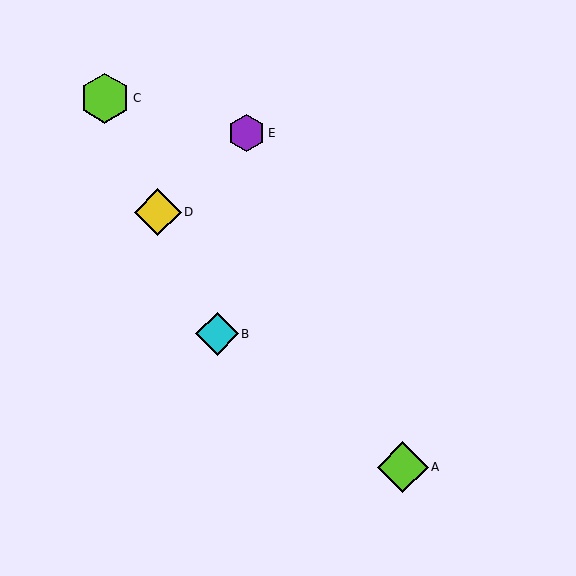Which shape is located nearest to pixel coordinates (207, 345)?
The cyan diamond (labeled B) at (217, 334) is nearest to that location.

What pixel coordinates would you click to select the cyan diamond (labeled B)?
Click at (217, 334) to select the cyan diamond B.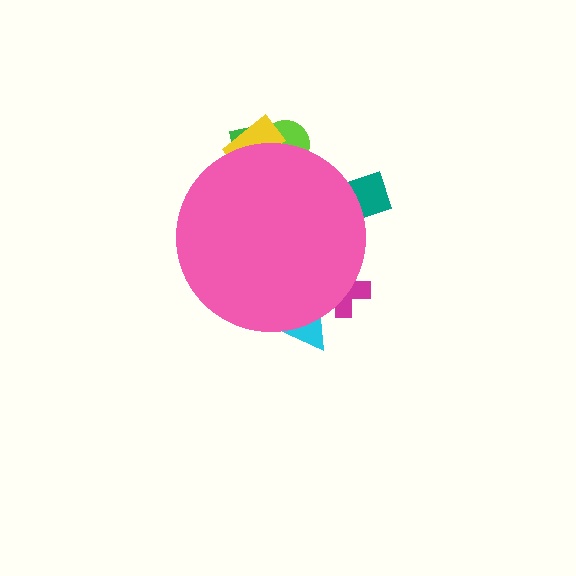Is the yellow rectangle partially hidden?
Yes, the yellow rectangle is partially hidden behind the pink circle.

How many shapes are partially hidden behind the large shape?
6 shapes are partially hidden.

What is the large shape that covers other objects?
A pink circle.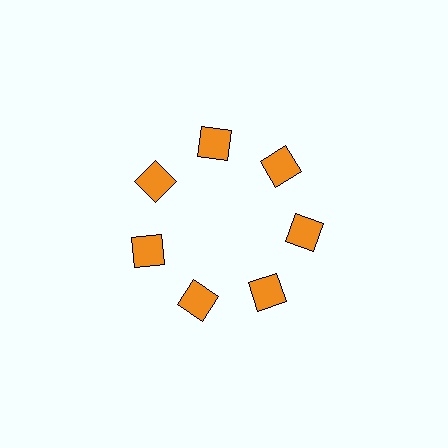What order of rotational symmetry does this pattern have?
This pattern has 7-fold rotational symmetry.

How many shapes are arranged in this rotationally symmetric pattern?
There are 7 shapes, arranged in 7 groups of 1.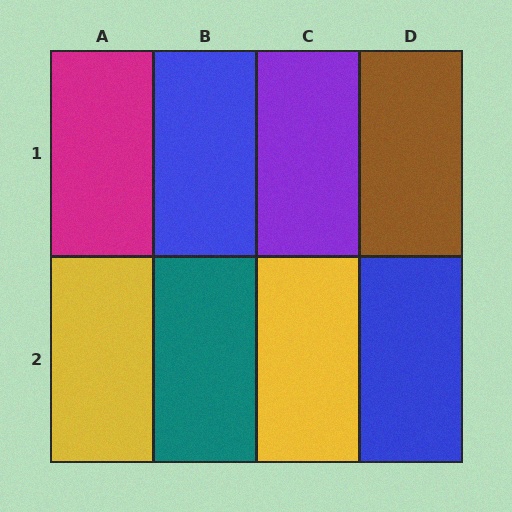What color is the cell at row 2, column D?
Blue.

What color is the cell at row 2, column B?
Teal.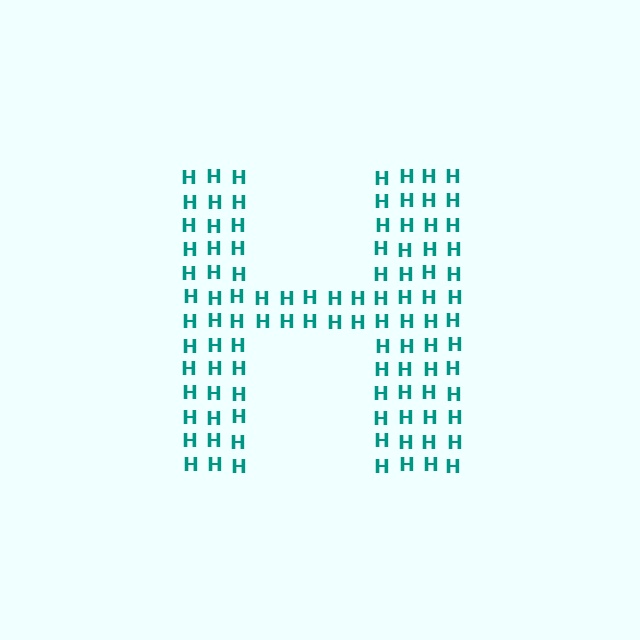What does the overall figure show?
The overall figure shows the letter H.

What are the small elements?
The small elements are letter H's.